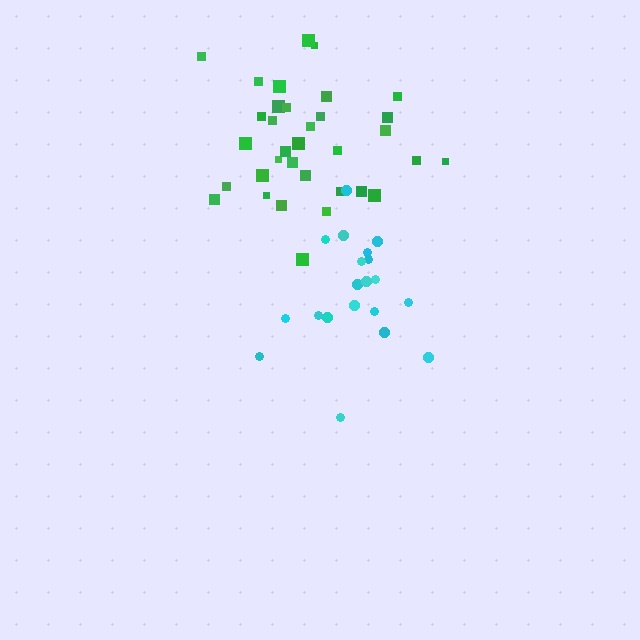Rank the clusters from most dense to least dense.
green, cyan.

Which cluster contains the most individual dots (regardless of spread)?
Green (34).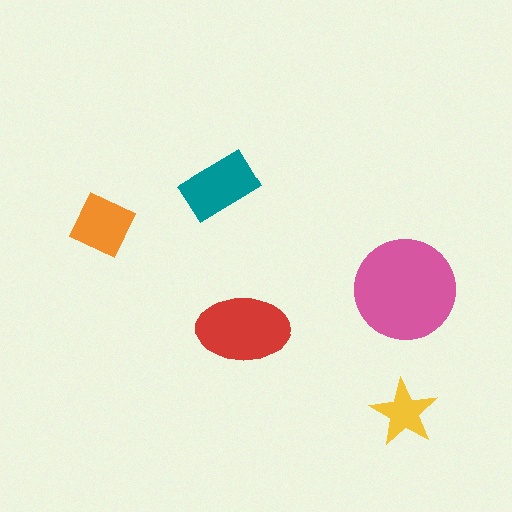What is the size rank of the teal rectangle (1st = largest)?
3rd.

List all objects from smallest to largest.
The yellow star, the orange square, the teal rectangle, the red ellipse, the pink circle.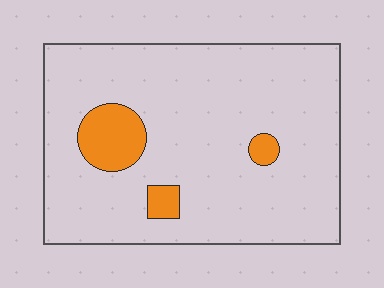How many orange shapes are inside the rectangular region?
3.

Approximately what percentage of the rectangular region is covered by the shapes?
Approximately 10%.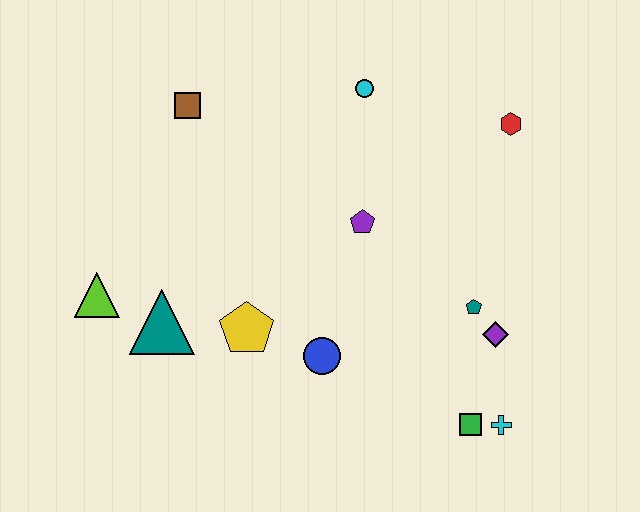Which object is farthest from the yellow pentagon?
The red hexagon is farthest from the yellow pentagon.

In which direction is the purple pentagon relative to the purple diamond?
The purple pentagon is to the left of the purple diamond.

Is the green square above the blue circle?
No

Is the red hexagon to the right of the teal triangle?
Yes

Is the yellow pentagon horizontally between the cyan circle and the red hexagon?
No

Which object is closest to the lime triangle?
The teal triangle is closest to the lime triangle.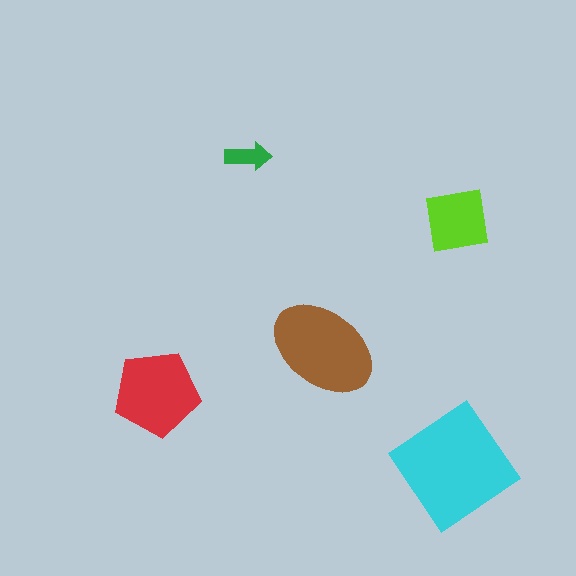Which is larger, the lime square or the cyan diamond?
The cyan diamond.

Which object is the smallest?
The green arrow.